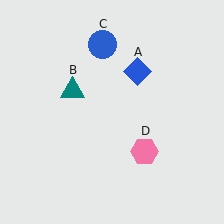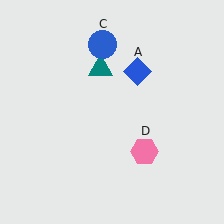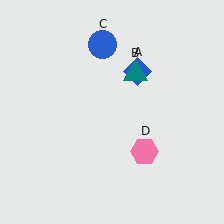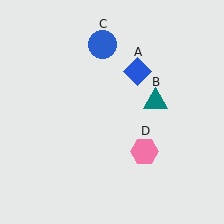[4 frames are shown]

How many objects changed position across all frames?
1 object changed position: teal triangle (object B).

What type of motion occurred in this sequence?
The teal triangle (object B) rotated clockwise around the center of the scene.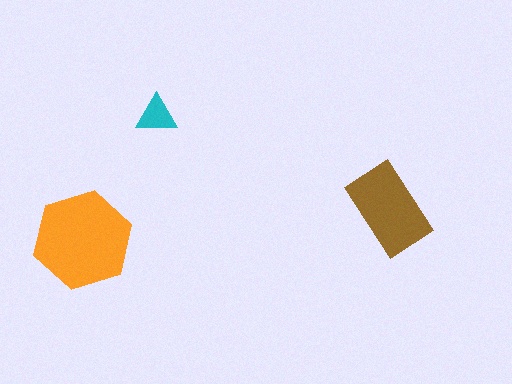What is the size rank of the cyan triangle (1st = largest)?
3rd.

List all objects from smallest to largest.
The cyan triangle, the brown rectangle, the orange hexagon.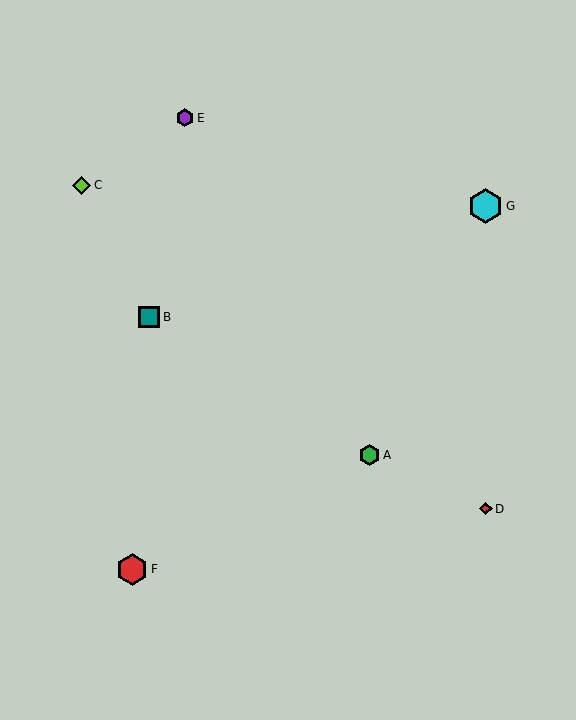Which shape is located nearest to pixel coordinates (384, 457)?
The green hexagon (labeled A) at (370, 455) is nearest to that location.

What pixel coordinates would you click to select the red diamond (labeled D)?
Click at (486, 509) to select the red diamond D.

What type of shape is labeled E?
Shape E is a purple hexagon.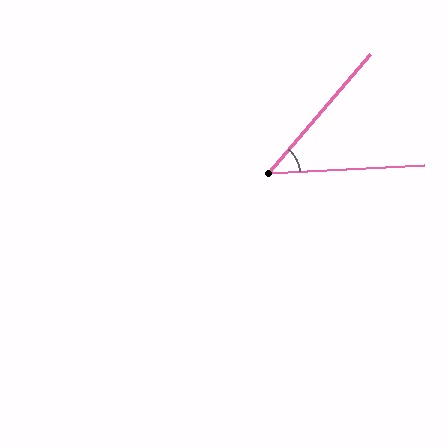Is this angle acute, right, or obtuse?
It is acute.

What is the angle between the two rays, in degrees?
Approximately 46 degrees.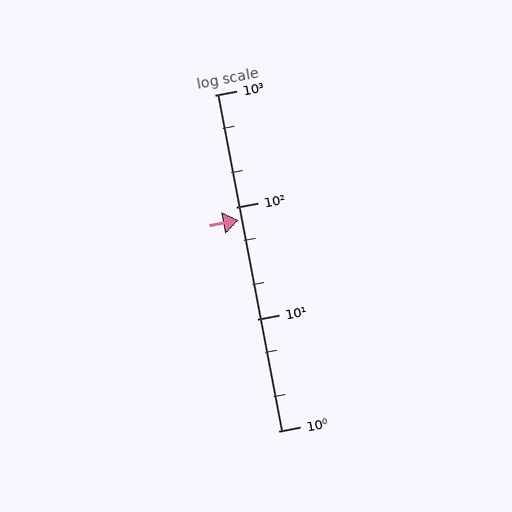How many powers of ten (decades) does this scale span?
The scale spans 3 decades, from 1 to 1000.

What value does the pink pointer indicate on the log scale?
The pointer indicates approximately 76.